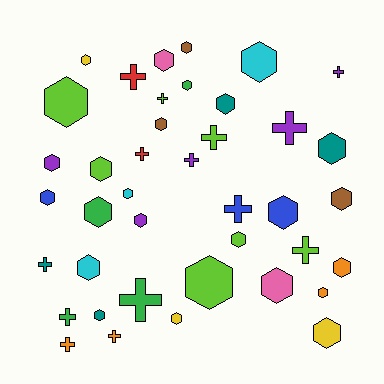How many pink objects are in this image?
There are 2 pink objects.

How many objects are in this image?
There are 40 objects.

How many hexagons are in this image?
There are 26 hexagons.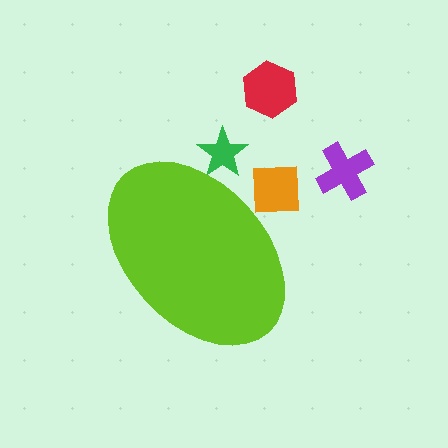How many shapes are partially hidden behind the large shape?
2 shapes are partially hidden.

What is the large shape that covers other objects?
A lime ellipse.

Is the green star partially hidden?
Yes, the green star is partially hidden behind the lime ellipse.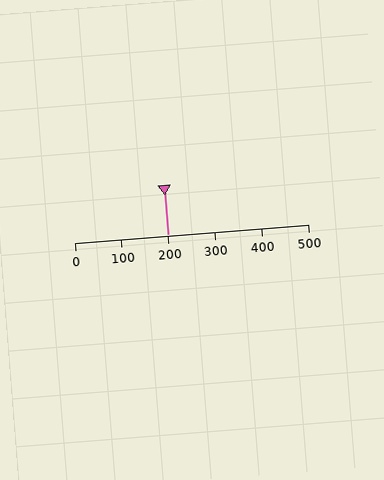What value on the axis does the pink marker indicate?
The marker indicates approximately 200.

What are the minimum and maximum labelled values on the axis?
The axis runs from 0 to 500.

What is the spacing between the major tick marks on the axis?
The major ticks are spaced 100 apart.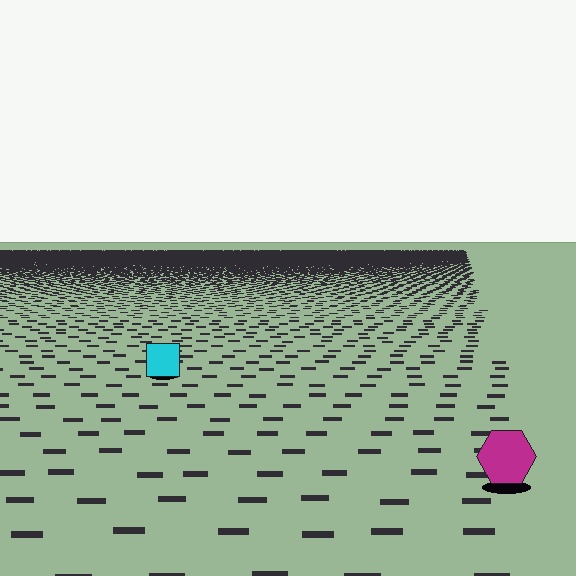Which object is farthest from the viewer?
The cyan square is farthest from the viewer. It appears smaller and the ground texture around it is denser.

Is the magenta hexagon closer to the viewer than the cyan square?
Yes. The magenta hexagon is closer — you can tell from the texture gradient: the ground texture is coarser near it.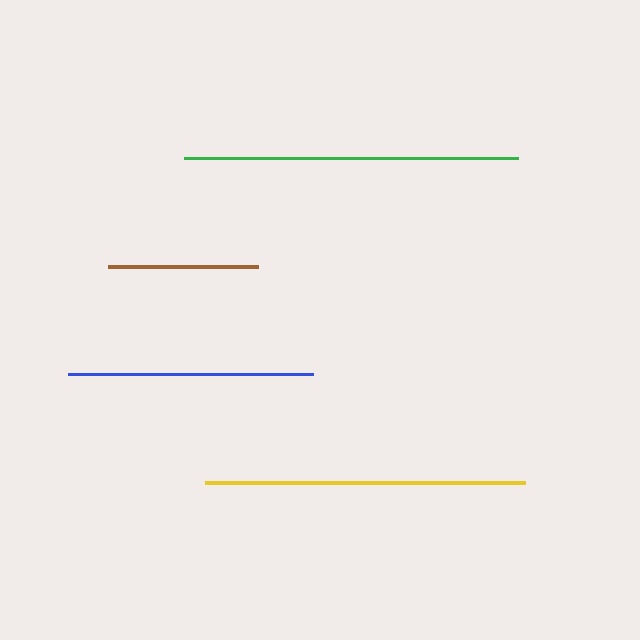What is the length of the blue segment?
The blue segment is approximately 245 pixels long.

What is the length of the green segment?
The green segment is approximately 334 pixels long.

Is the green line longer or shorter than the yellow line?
The green line is longer than the yellow line.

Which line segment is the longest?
The green line is the longest at approximately 334 pixels.